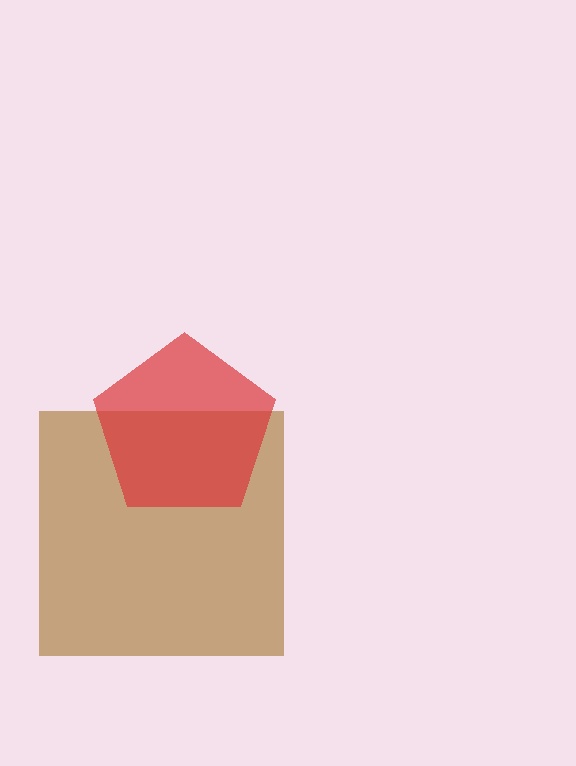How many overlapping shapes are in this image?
There are 2 overlapping shapes in the image.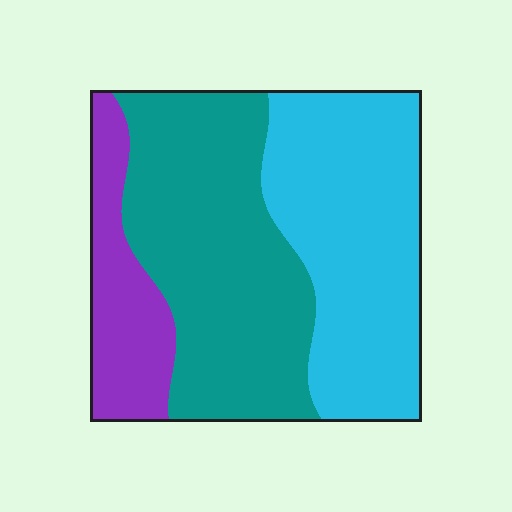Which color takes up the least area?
Purple, at roughly 15%.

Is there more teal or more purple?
Teal.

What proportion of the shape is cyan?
Cyan takes up between a third and a half of the shape.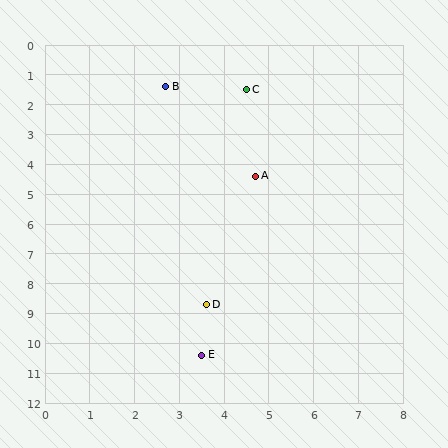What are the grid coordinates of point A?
Point A is at approximately (4.7, 4.4).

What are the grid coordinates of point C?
Point C is at approximately (4.5, 1.5).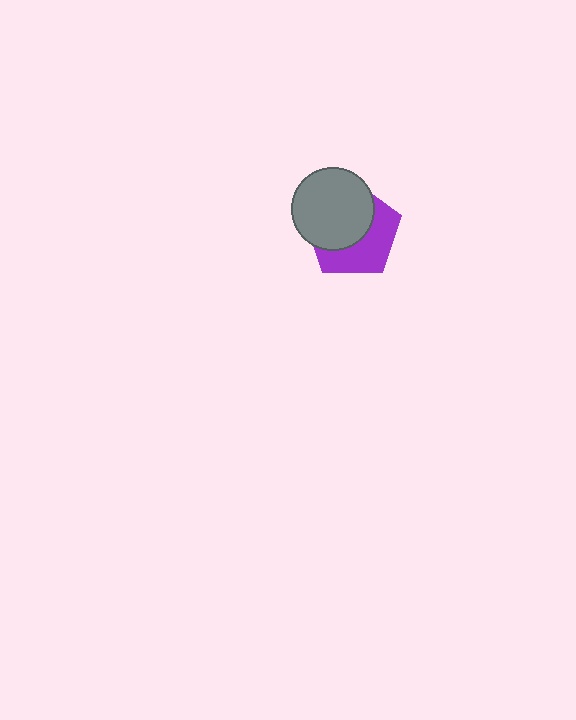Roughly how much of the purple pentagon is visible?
About half of it is visible (roughly 46%).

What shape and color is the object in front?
The object in front is a gray circle.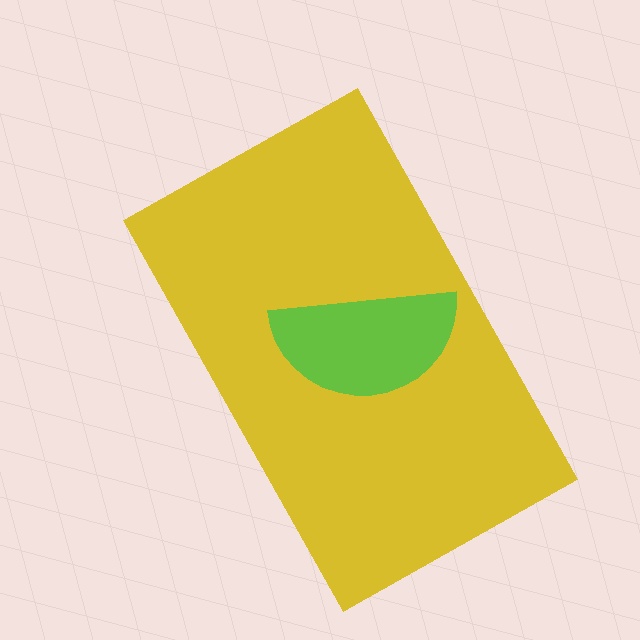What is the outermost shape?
The yellow rectangle.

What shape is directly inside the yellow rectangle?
The lime semicircle.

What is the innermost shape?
The lime semicircle.